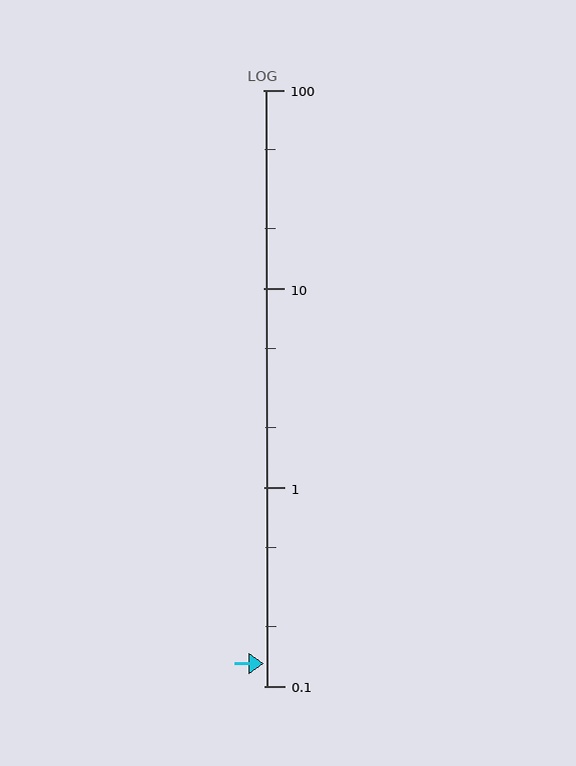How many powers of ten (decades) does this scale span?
The scale spans 3 decades, from 0.1 to 100.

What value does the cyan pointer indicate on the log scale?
The pointer indicates approximately 0.13.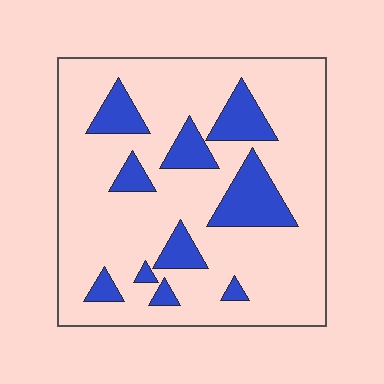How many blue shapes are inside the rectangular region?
10.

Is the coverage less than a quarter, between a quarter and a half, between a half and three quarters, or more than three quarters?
Less than a quarter.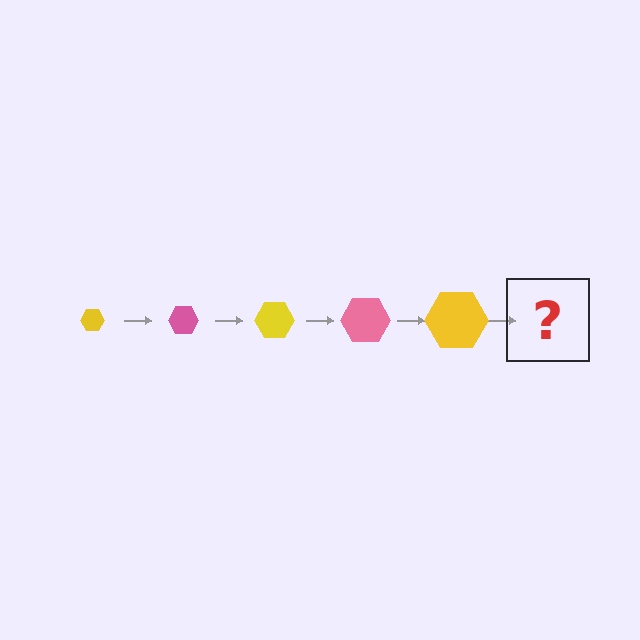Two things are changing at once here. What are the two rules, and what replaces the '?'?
The two rules are that the hexagon grows larger each step and the color cycles through yellow and pink. The '?' should be a pink hexagon, larger than the previous one.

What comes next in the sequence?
The next element should be a pink hexagon, larger than the previous one.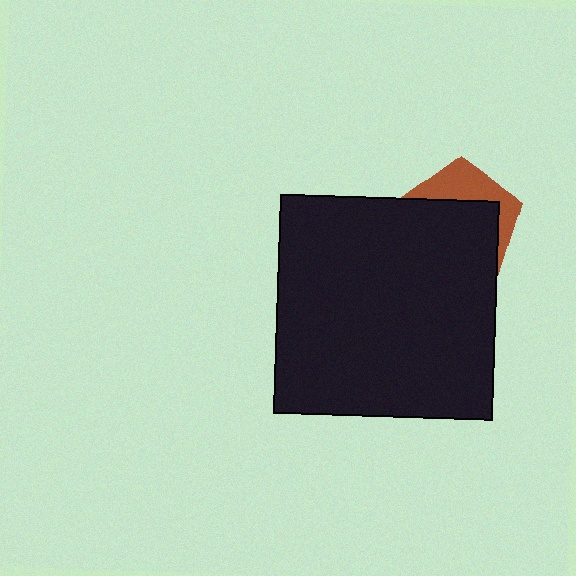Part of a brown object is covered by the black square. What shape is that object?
It is a pentagon.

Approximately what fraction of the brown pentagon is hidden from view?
Roughly 67% of the brown pentagon is hidden behind the black square.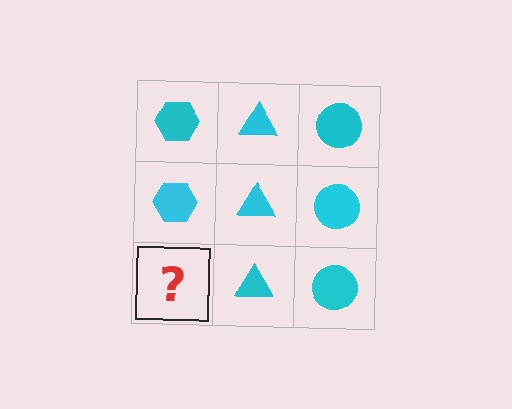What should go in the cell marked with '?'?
The missing cell should contain a cyan hexagon.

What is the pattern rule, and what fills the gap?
The rule is that each column has a consistent shape. The gap should be filled with a cyan hexagon.